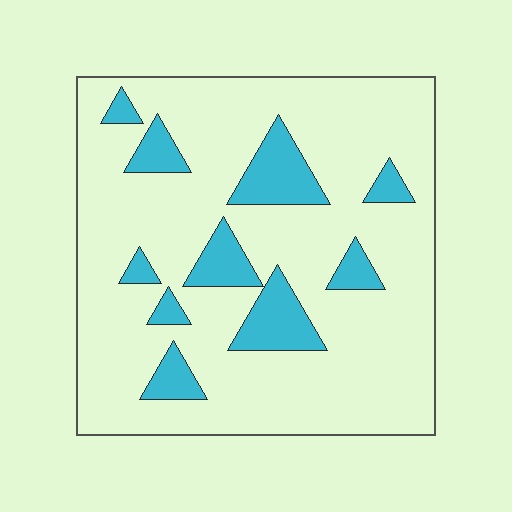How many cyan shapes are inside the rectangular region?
10.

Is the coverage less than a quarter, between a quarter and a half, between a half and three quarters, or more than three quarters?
Less than a quarter.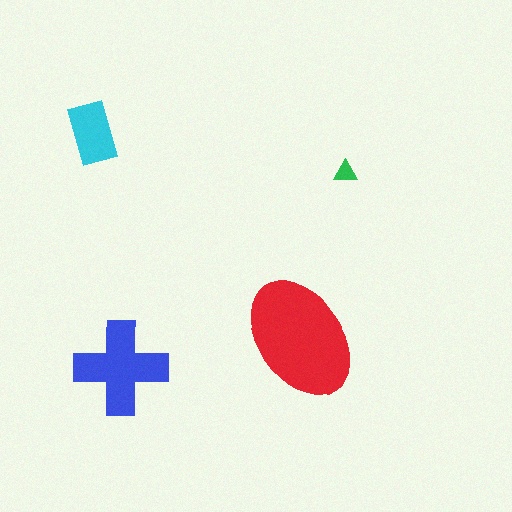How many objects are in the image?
There are 4 objects in the image.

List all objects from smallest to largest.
The green triangle, the cyan rectangle, the blue cross, the red ellipse.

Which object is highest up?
The cyan rectangle is topmost.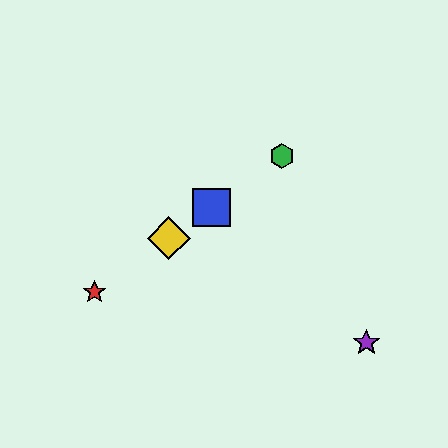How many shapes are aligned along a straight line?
4 shapes (the red star, the blue square, the green hexagon, the yellow diamond) are aligned along a straight line.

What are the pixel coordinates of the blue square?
The blue square is at (211, 207).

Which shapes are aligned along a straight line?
The red star, the blue square, the green hexagon, the yellow diamond are aligned along a straight line.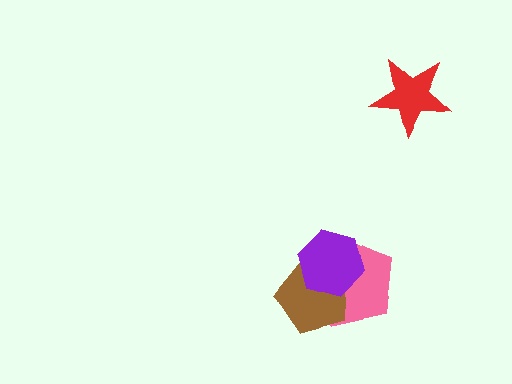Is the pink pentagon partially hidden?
Yes, it is partially covered by another shape.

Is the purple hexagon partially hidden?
No, no other shape covers it.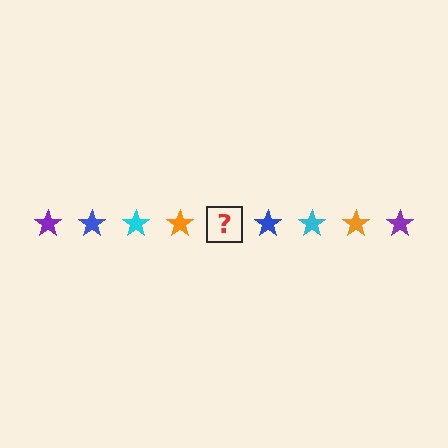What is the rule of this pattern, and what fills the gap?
The rule is that the pattern cycles through purple, blue, cyan, orange stars. The gap should be filled with a purple star.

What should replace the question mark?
The question mark should be replaced with a purple star.